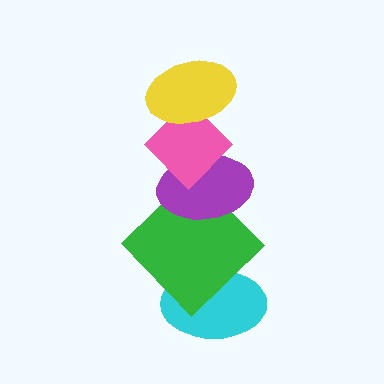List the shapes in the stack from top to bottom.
From top to bottom: the yellow ellipse, the pink diamond, the purple ellipse, the green diamond, the cyan ellipse.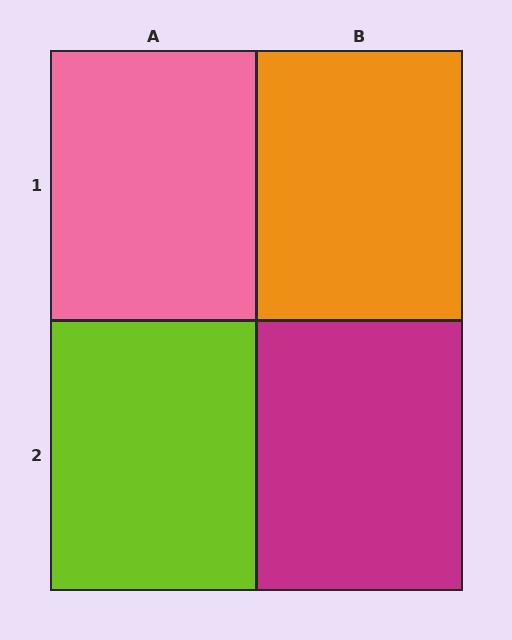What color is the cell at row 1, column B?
Orange.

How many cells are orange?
1 cell is orange.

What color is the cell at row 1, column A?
Pink.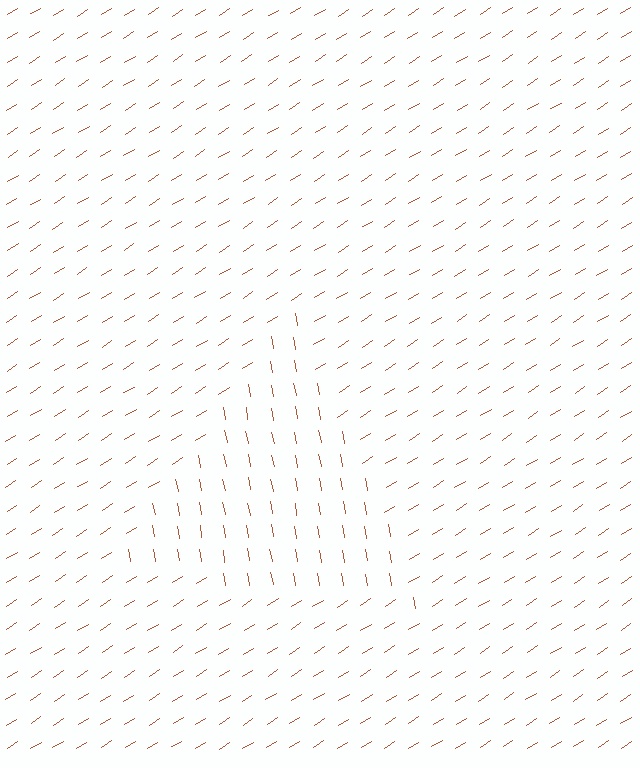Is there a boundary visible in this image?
Yes, there is a texture boundary formed by a change in line orientation.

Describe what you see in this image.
The image is filled with small brown line segments. A triangle region in the image has lines oriented differently from the surrounding lines, creating a visible texture boundary.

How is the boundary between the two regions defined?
The boundary is defined purely by a change in line orientation (approximately 68 degrees difference). All lines are the same color and thickness.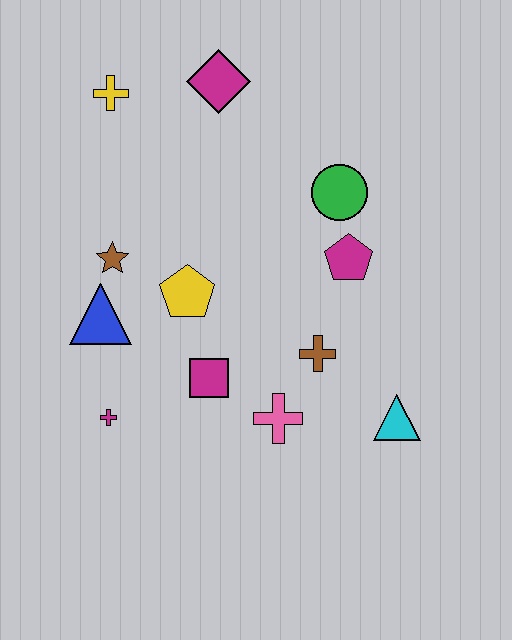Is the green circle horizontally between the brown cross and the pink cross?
No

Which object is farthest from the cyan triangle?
The yellow cross is farthest from the cyan triangle.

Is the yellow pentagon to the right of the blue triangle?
Yes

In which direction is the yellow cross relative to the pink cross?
The yellow cross is above the pink cross.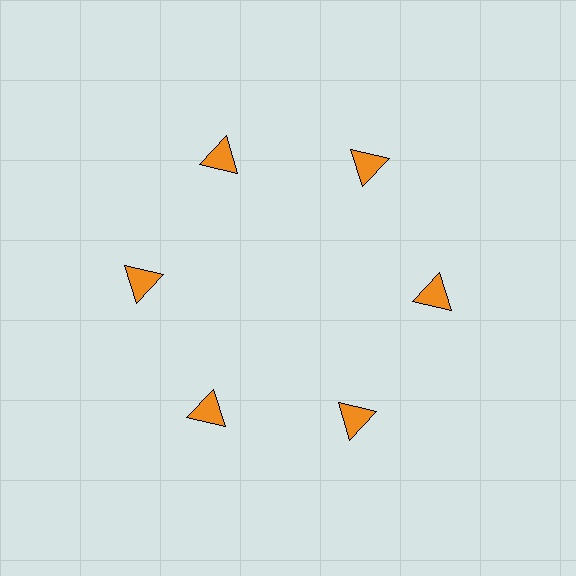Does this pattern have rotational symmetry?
Yes, this pattern has 6-fold rotational symmetry. It looks the same after rotating 60 degrees around the center.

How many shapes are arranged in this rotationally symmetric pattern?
There are 6 shapes, arranged in 6 groups of 1.